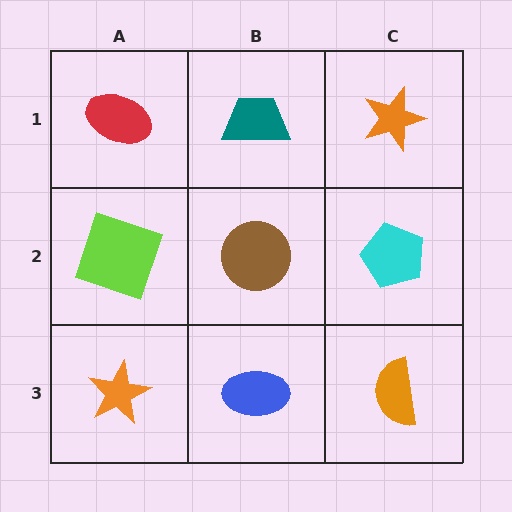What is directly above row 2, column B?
A teal trapezoid.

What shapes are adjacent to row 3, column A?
A lime square (row 2, column A), a blue ellipse (row 3, column B).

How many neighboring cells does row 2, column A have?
3.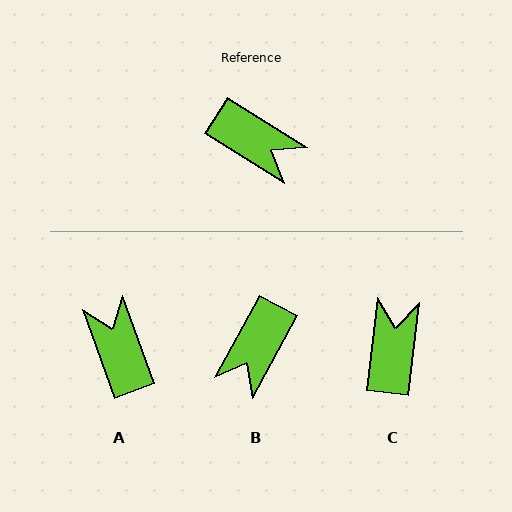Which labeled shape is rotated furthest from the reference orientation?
A, about 142 degrees away.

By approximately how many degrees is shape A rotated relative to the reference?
Approximately 142 degrees counter-clockwise.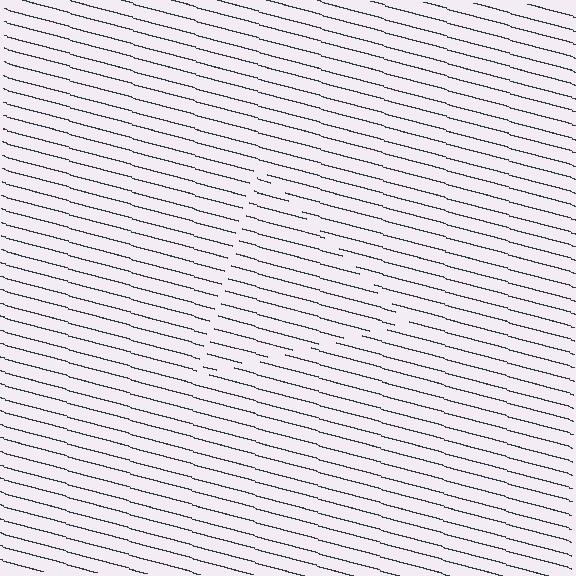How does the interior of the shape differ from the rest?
The interior of the shape contains the same grating, shifted by half a period — the contour is defined by the phase discontinuity where line-ends from the inner and outer gratings abut.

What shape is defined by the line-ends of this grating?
An illusory triangle. The interior of the shape contains the same grating, shifted by half a period — the contour is defined by the phase discontinuity where line-ends from the inner and outer gratings abut.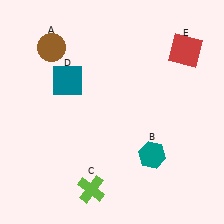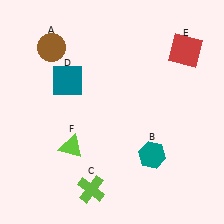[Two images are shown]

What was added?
A lime triangle (F) was added in Image 2.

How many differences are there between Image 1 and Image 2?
There is 1 difference between the two images.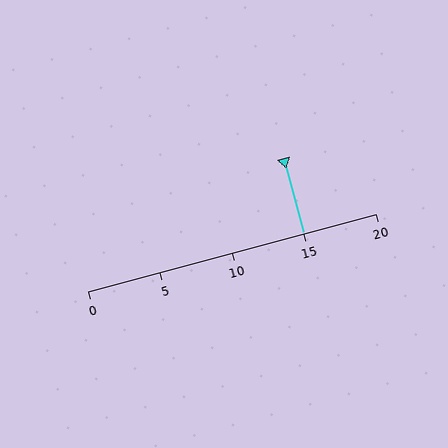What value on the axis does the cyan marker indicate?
The marker indicates approximately 15.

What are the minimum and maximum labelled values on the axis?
The axis runs from 0 to 20.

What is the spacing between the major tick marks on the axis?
The major ticks are spaced 5 apart.